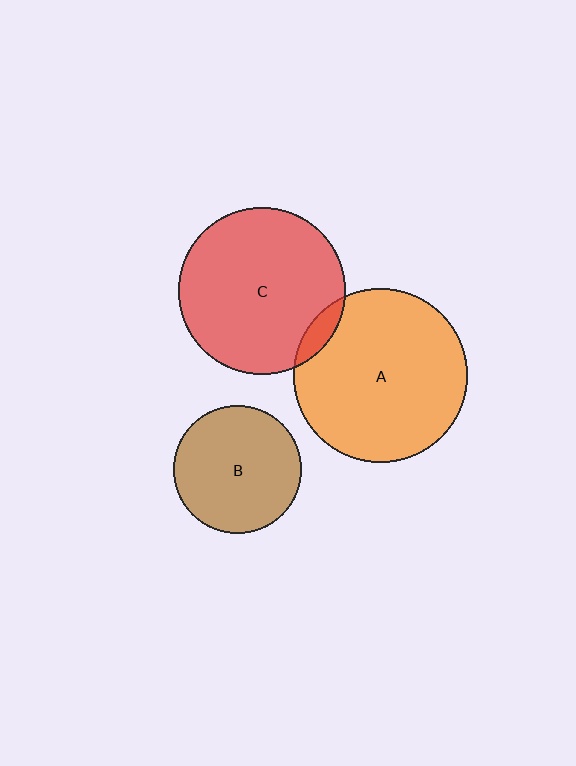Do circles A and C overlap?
Yes.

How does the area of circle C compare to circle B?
Approximately 1.7 times.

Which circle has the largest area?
Circle A (orange).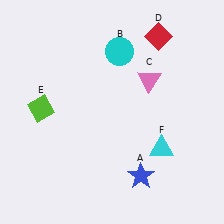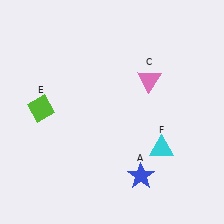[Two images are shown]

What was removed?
The cyan circle (B), the red diamond (D) were removed in Image 2.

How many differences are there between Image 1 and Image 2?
There are 2 differences between the two images.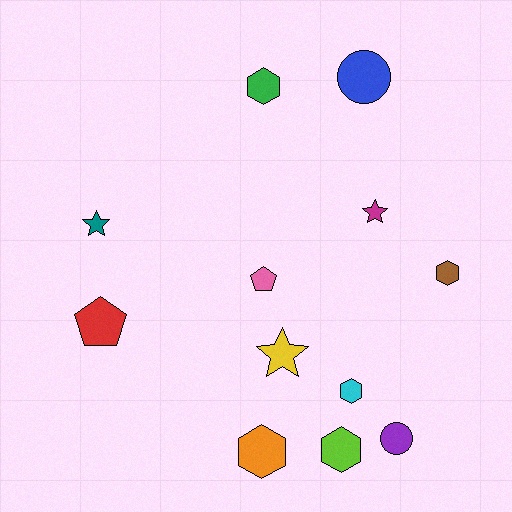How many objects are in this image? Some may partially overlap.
There are 12 objects.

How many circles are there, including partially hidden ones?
There are 2 circles.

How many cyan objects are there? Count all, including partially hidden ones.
There is 1 cyan object.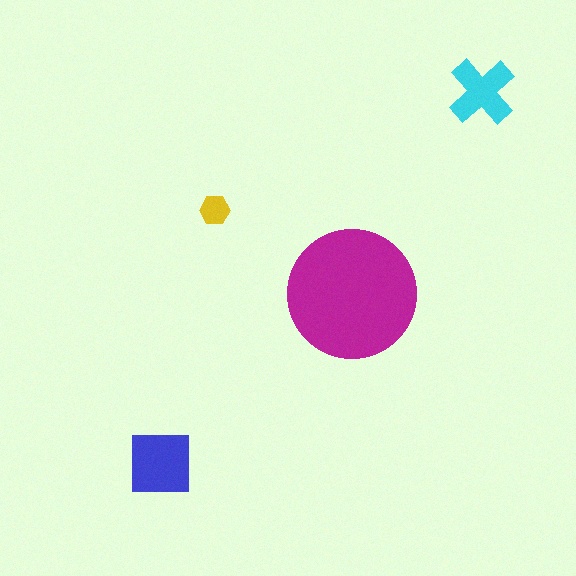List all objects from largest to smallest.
The magenta circle, the blue square, the cyan cross, the yellow hexagon.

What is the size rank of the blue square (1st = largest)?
2nd.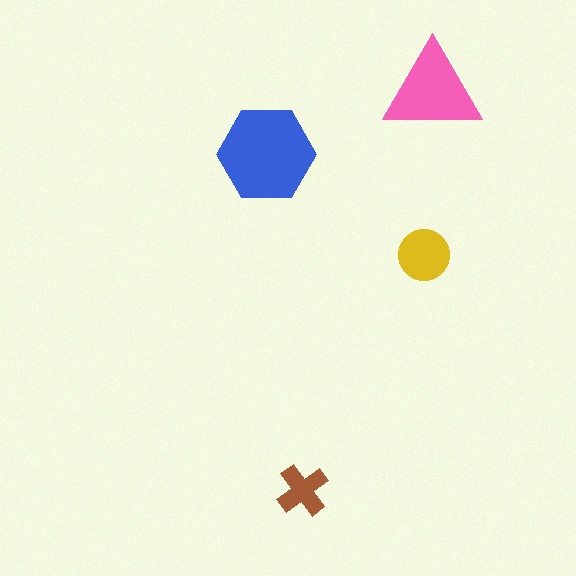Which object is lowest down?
The brown cross is bottommost.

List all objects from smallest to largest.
The brown cross, the yellow circle, the pink triangle, the blue hexagon.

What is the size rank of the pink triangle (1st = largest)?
2nd.